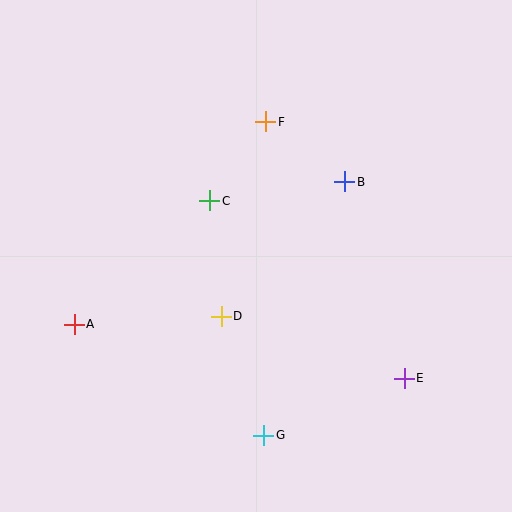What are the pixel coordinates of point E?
Point E is at (404, 378).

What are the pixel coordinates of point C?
Point C is at (210, 201).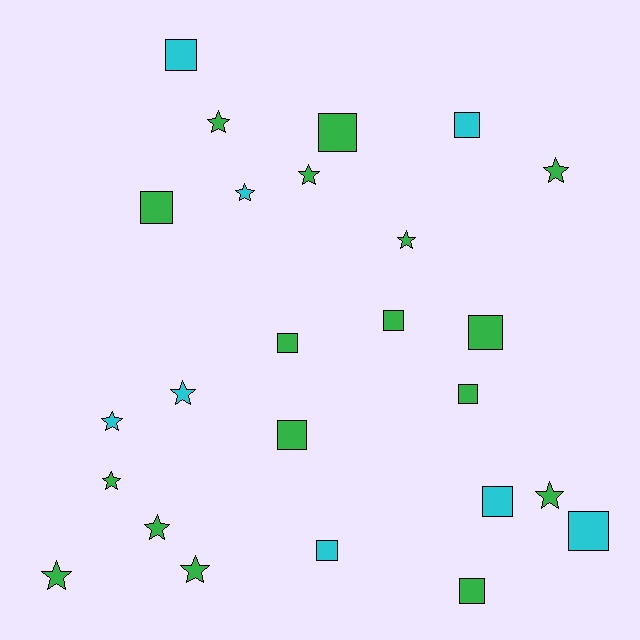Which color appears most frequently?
Green, with 17 objects.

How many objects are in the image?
There are 25 objects.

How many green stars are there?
There are 9 green stars.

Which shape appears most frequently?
Square, with 13 objects.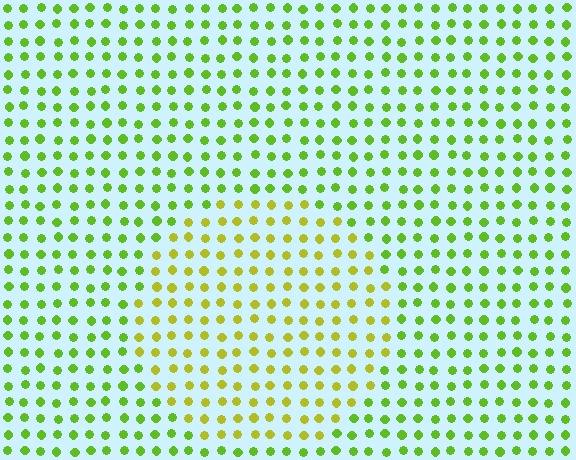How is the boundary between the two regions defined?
The boundary is defined purely by a slight shift in hue (about 32 degrees). Spacing, size, and orientation are identical on both sides.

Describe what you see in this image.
The image is filled with small lime elements in a uniform arrangement. A circle-shaped region is visible where the elements are tinted to a slightly different hue, forming a subtle color boundary.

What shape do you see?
I see a circle.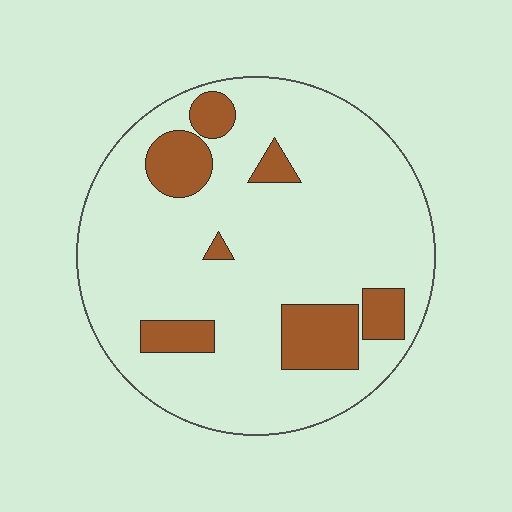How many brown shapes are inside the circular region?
7.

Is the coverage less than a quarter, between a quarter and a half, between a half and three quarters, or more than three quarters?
Less than a quarter.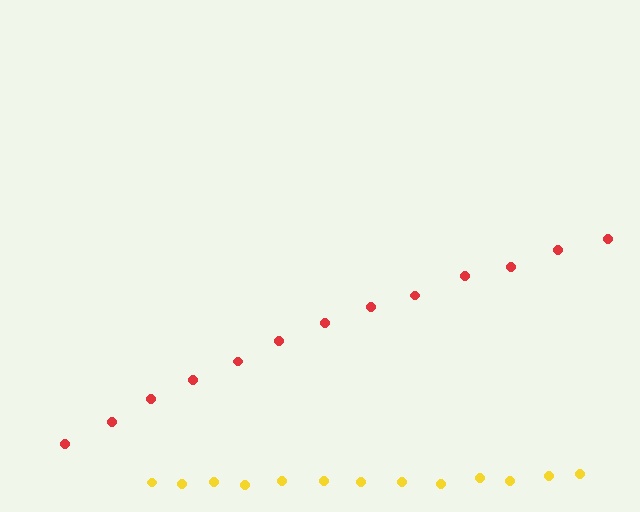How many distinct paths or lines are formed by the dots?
There are 2 distinct paths.